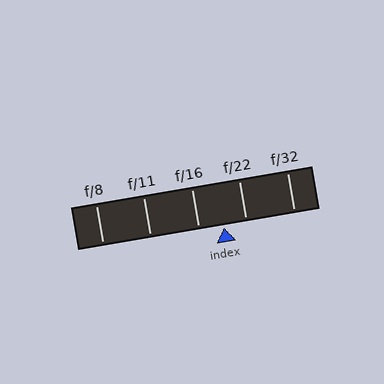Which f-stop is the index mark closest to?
The index mark is closest to f/22.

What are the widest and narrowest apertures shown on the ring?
The widest aperture shown is f/8 and the narrowest is f/32.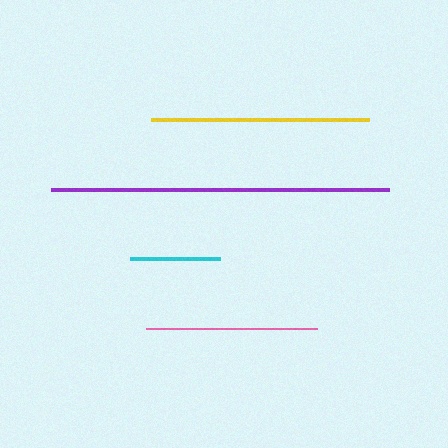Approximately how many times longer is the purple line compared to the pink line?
The purple line is approximately 2.0 times the length of the pink line.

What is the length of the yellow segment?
The yellow segment is approximately 218 pixels long.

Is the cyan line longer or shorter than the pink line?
The pink line is longer than the cyan line.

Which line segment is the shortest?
The cyan line is the shortest at approximately 90 pixels.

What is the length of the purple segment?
The purple segment is approximately 338 pixels long.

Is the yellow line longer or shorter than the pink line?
The yellow line is longer than the pink line.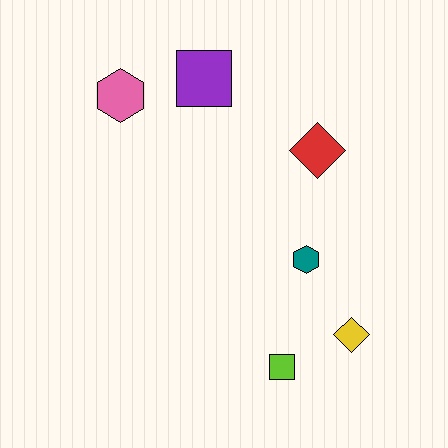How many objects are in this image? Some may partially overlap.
There are 6 objects.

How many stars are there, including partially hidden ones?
There are no stars.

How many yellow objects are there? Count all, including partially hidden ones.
There is 1 yellow object.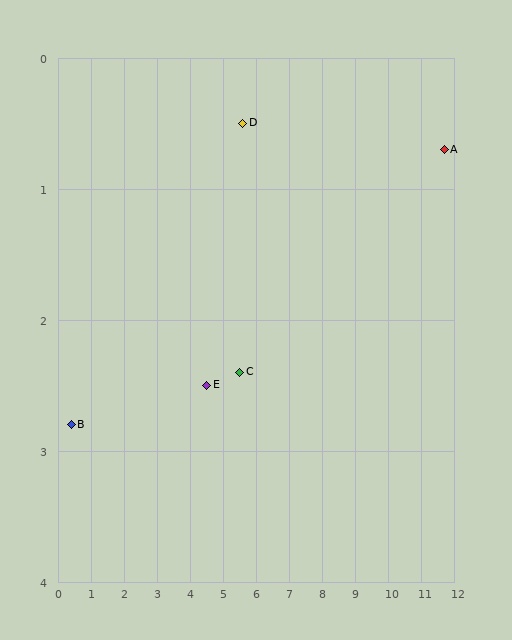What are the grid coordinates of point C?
Point C is at approximately (5.5, 2.4).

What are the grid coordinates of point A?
Point A is at approximately (11.7, 0.7).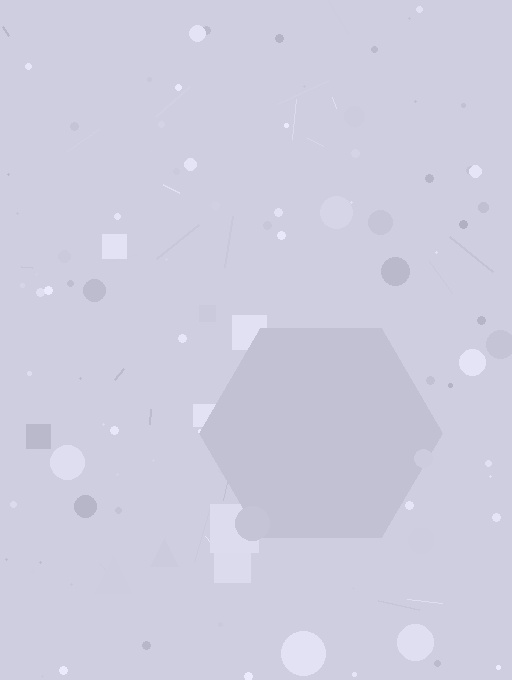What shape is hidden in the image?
A hexagon is hidden in the image.